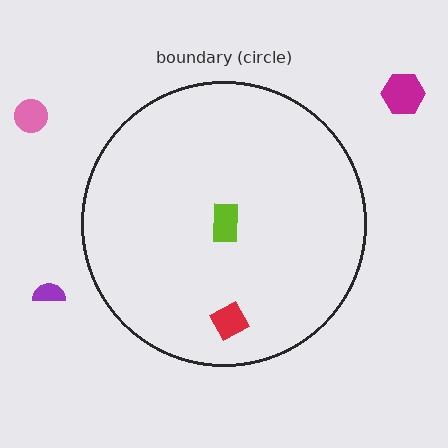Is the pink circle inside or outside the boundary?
Outside.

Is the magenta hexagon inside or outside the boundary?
Outside.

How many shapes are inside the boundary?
2 inside, 3 outside.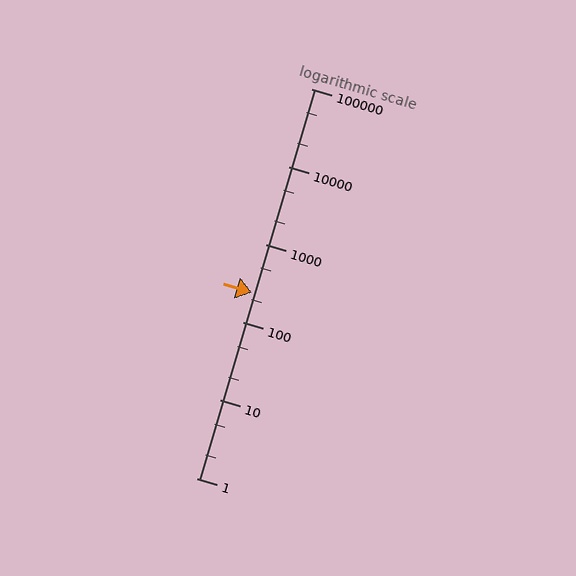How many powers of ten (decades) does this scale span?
The scale spans 5 decades, from 1 to 100000.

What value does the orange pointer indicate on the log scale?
The pointer indicates approximately 240.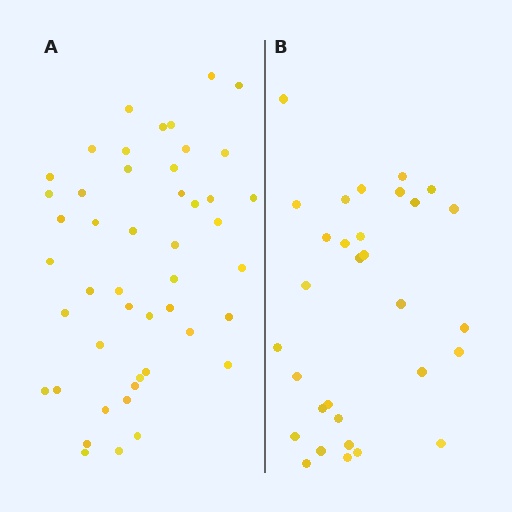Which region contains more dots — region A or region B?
Region A (the left region) has more dots.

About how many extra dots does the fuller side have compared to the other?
Region A has approximately 15 more dots than region B.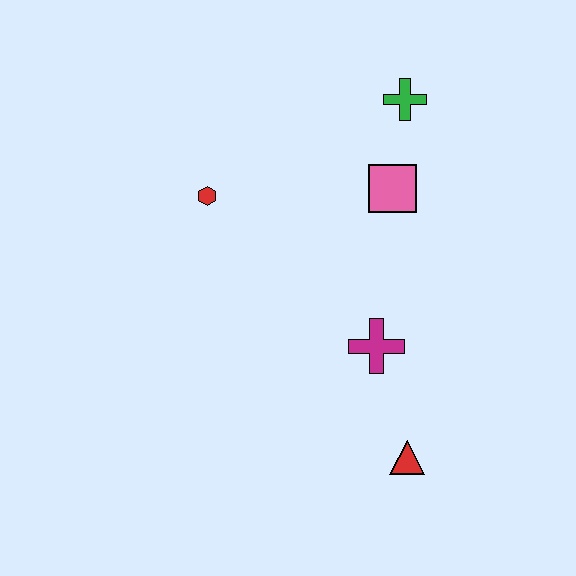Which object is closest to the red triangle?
The magenta cross is closest to the red triangle.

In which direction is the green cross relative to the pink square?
The green cross is above the pink square.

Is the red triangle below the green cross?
Yes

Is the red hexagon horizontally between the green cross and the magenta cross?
No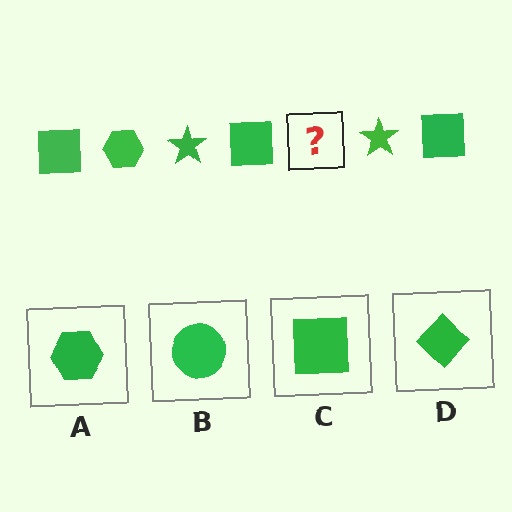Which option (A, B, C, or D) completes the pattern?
A.